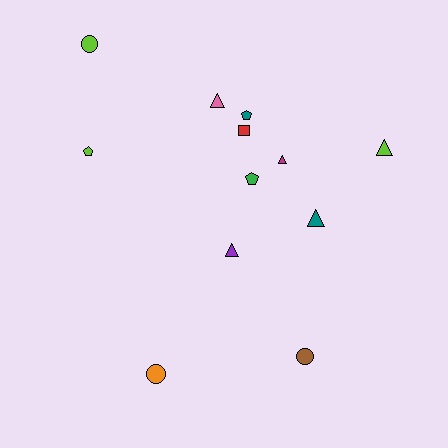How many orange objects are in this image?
There is 1 orange object.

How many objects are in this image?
There are 12 objects.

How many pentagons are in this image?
There are 3 pentagons.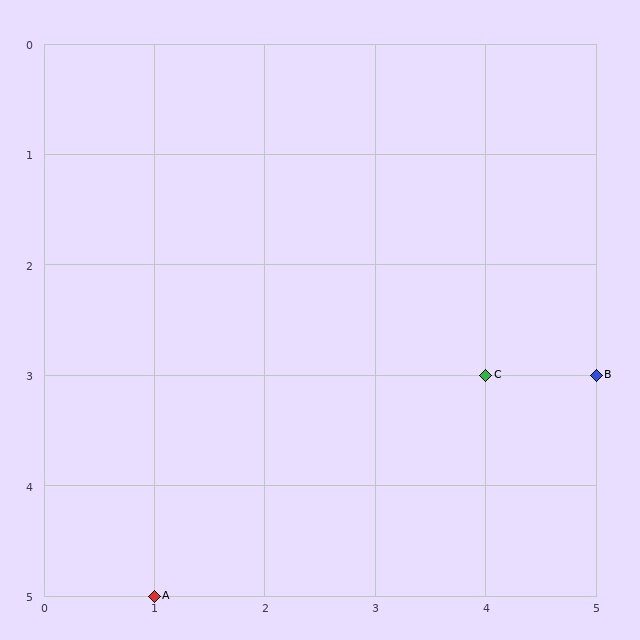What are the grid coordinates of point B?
Point B is at grid coordinates (5, 3).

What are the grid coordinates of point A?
Point A is at grid coordinates (1, 5).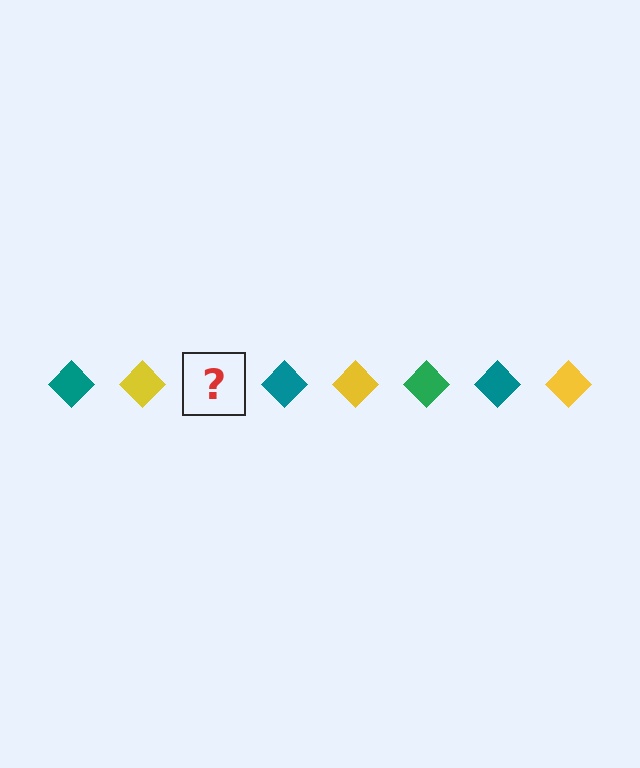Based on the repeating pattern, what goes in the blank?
The blank should be a green diamond.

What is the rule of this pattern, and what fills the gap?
The rule is that the pattern cycles through teal, yellow, green diamonds. The gap should be filled with a green diamond.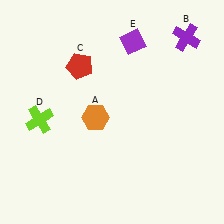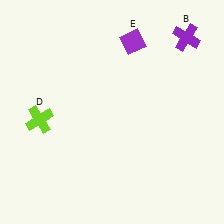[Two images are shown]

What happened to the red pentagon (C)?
The red pentagon (C) was removed in Image 2. It was in the top-left area of Image 1.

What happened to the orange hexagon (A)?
The orange hexagon (A) was removed in Image 2. It was in the bottom-left area of Image 1.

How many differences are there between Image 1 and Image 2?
There are 2 differences between the two images.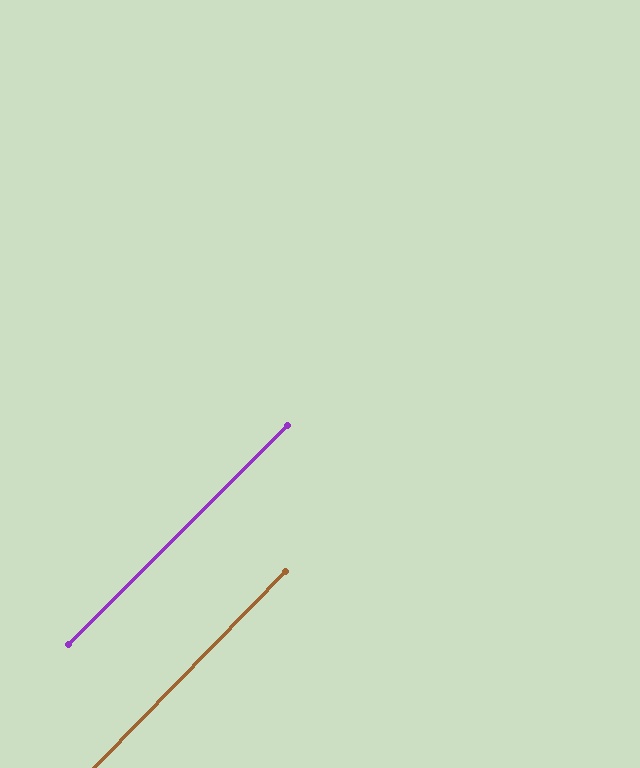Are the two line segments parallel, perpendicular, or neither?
Parallel — their directions differ by only 0.8°.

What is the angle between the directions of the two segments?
Approximately 1 degree.